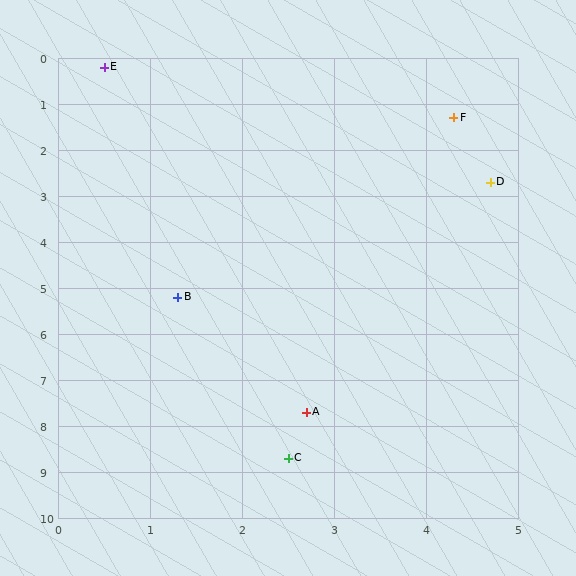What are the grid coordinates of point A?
Point A is at approximately (2.7, 7.7).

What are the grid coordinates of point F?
Point F is at approximately (4.3, 1.3).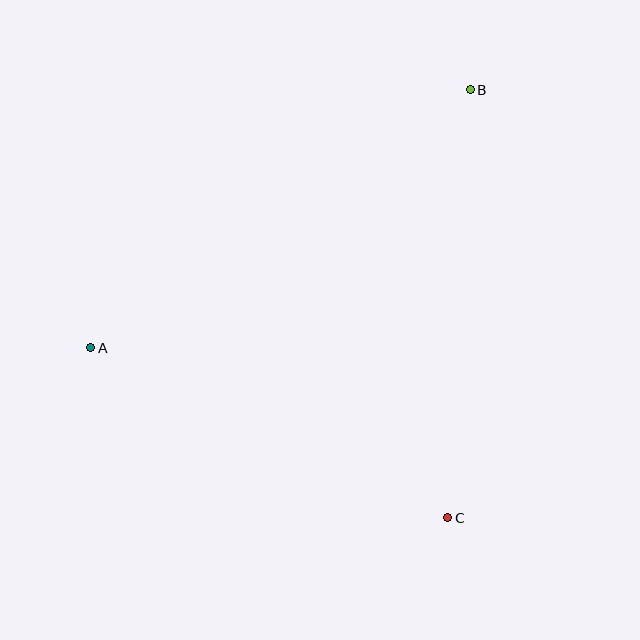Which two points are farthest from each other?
Points A and B are farthest from each other.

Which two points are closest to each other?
Points A and C are closest to each other.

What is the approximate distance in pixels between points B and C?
The distance between B and C is approximately 428 pixels.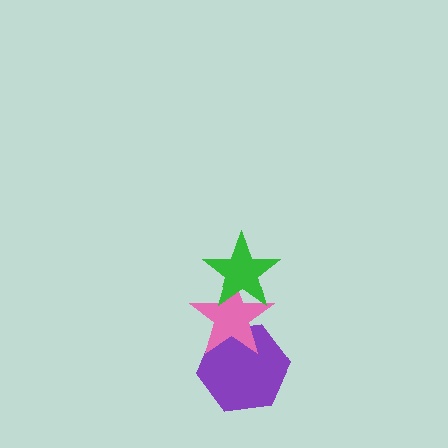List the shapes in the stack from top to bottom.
From top to bottom: the green star, the pink star, the purple hexagon.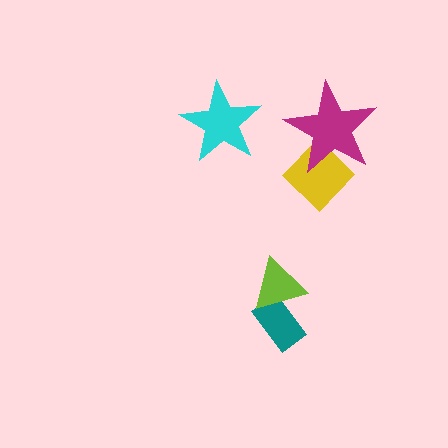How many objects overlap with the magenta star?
1 object overlaps with the magenta star.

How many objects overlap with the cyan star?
0 objects overlap with the cyan star.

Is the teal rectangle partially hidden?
Yes, it is partially covered by another shape.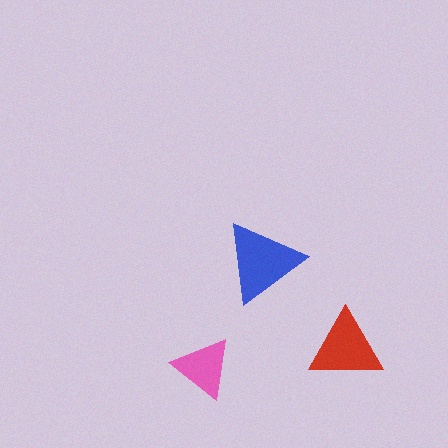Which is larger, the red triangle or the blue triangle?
The blue one.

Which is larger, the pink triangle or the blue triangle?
The blue one.